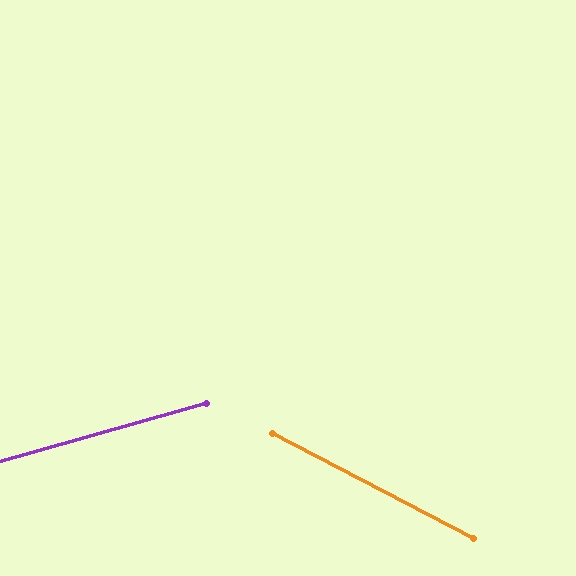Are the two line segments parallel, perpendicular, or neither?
Neither parallel nor perpendicular — they differ by about 44°.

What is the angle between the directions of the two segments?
Approximately 44 degrees.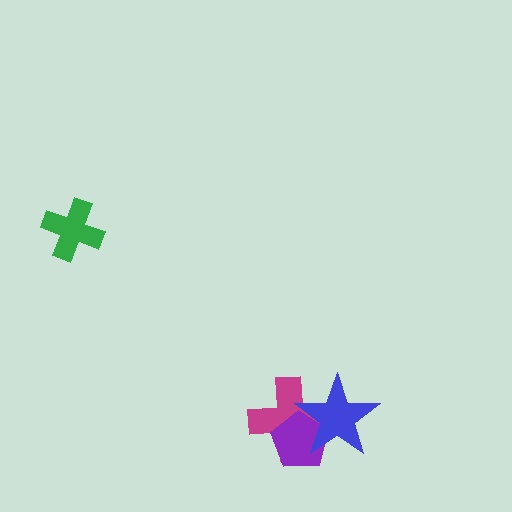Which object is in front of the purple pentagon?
The blue star is in front of the purple pentagon.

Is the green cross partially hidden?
No, no other shape covers it.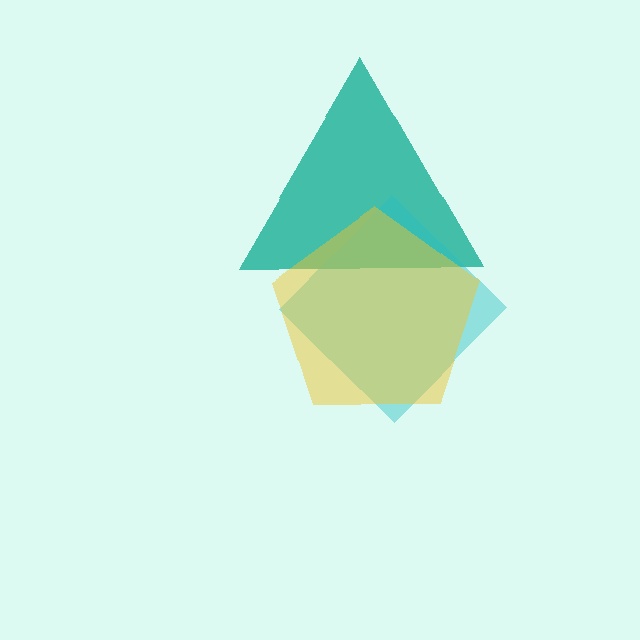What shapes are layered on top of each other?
The layered shapes are: a teal triangle, a cyan diamond, a yellow pentagon.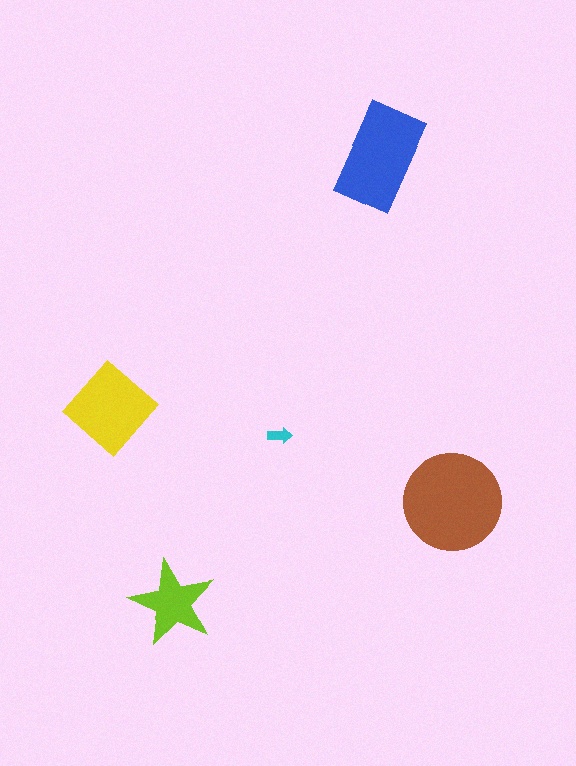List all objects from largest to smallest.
The brown circle, the blue rectangle, the yellow diamond, the lime star, the cyan arrow.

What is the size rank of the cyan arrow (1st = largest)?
5th.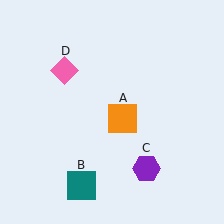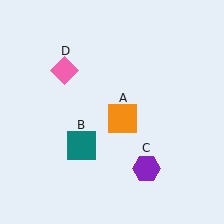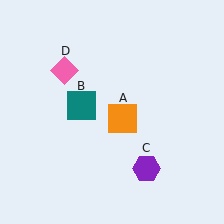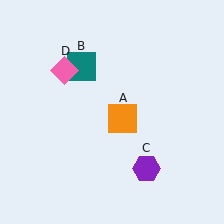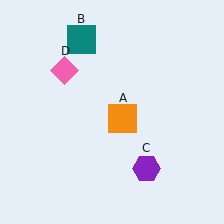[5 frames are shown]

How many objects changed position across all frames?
1 object changed position: teal square (object B).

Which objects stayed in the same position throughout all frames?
Orange square (object A) and purple hexagon (object C) and pink diamond (object D) remained stationary.